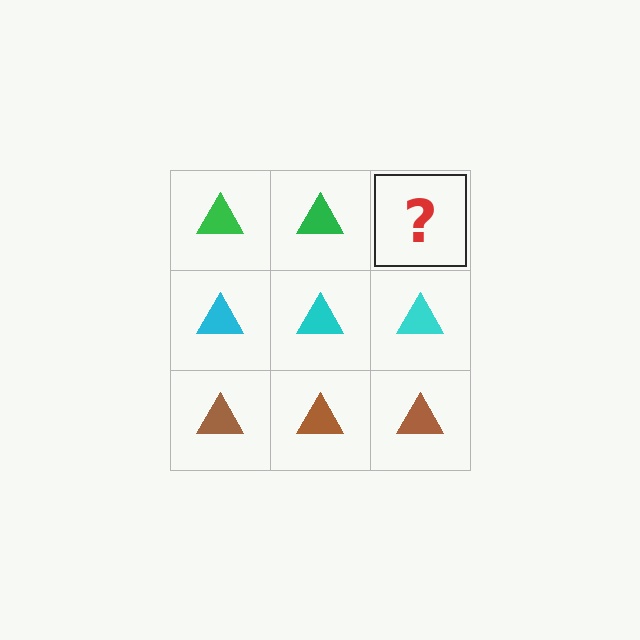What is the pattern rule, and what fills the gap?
The rule is that each row has a consistent color. The gap should be filled with a green triangle.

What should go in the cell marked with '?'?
The missing cell should contain a green triangle.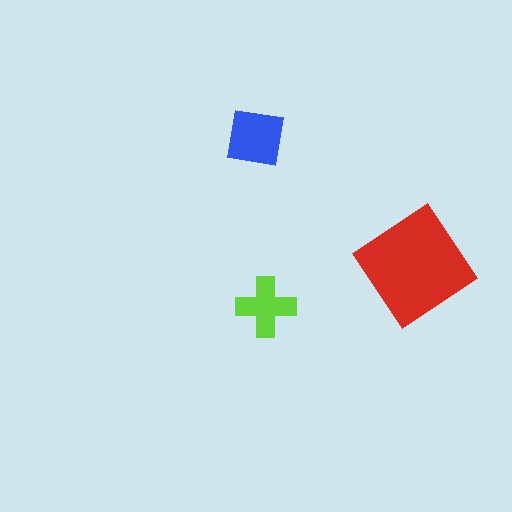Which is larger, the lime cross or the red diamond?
The red diamond.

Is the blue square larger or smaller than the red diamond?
Smaller.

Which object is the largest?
The red diamond.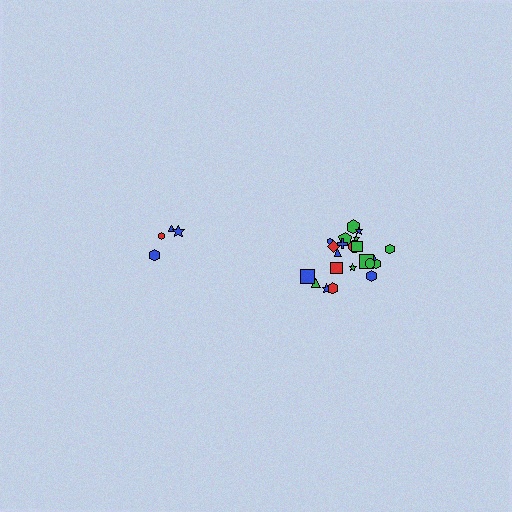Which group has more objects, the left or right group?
The right group.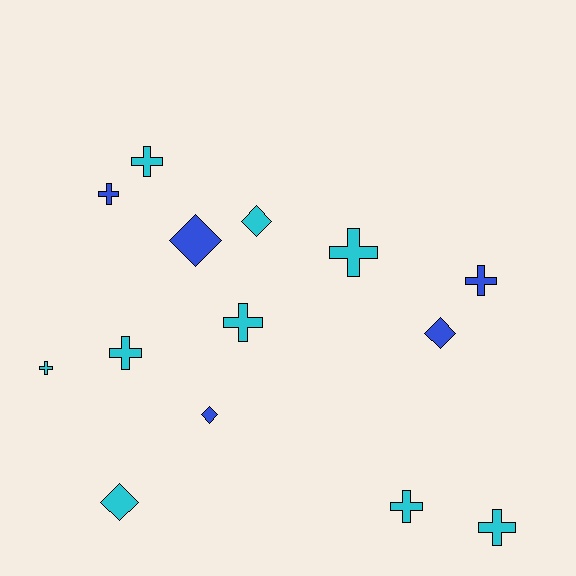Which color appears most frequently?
Cyan, with 9 objects.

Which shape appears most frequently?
Cross, with 9 objects.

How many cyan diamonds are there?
There are 2 cyan diamonds.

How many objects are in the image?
There are 14 objects.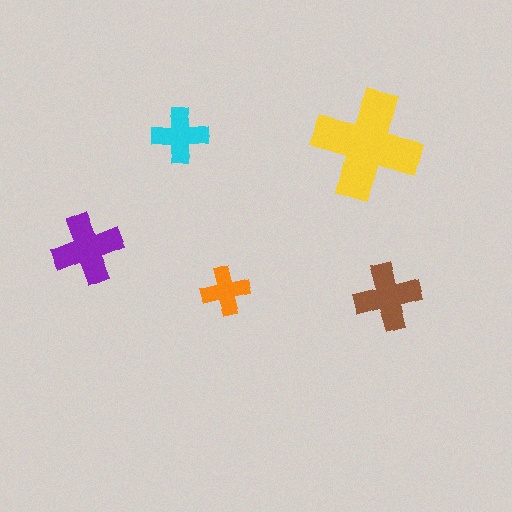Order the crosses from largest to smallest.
the yellow one, the purple one, the brown one, the cyan one, the orange one.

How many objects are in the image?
There are 5 objects in the image.